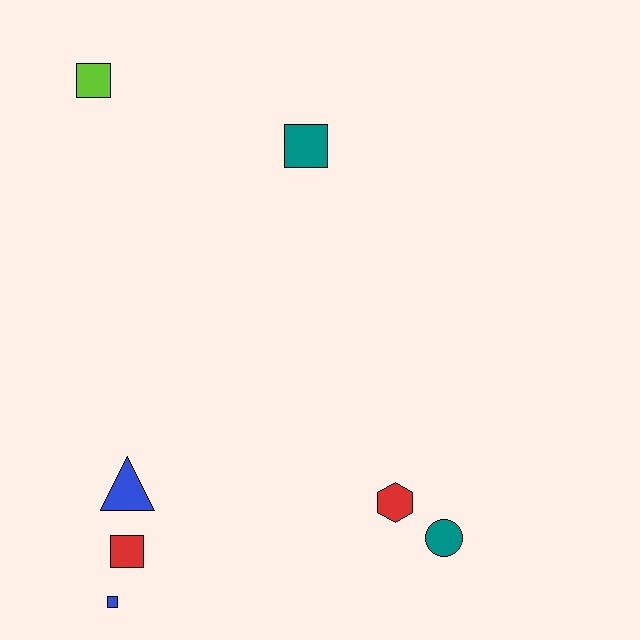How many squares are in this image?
There are 4 squares.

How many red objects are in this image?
There are 2 red objects.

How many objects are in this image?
There are 7 objects.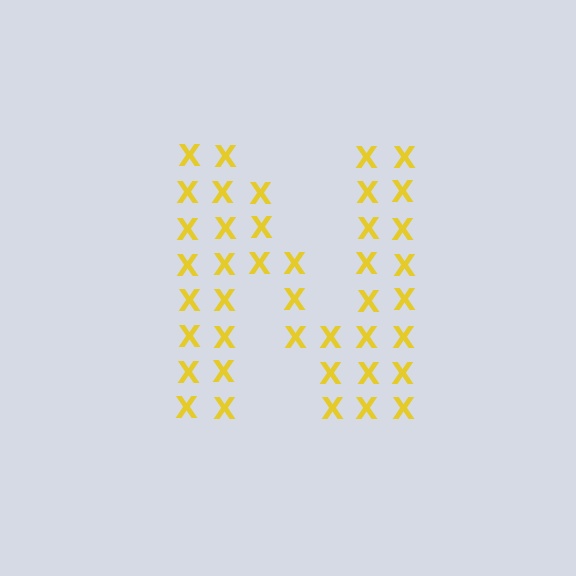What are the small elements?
The small elements are letter X's.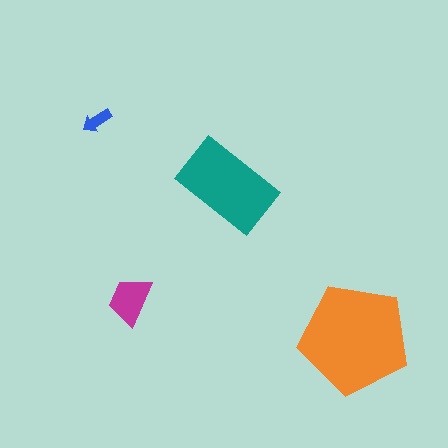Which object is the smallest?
The blue arrow.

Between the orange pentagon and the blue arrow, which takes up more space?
The orange pentagon.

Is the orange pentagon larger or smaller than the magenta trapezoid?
Larger.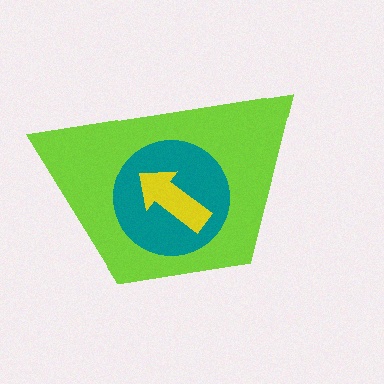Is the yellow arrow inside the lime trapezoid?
Yes.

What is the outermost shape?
The lime trapezoid.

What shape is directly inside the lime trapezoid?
The teal circle.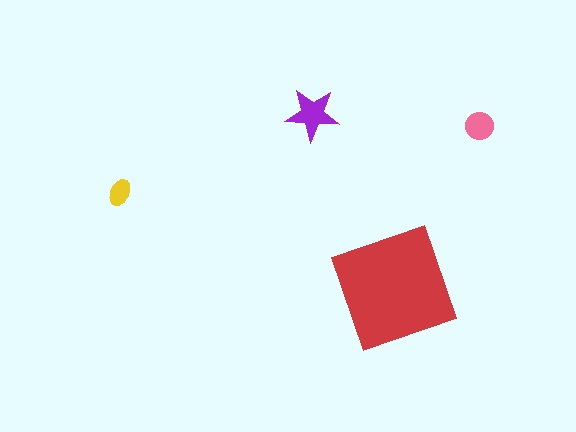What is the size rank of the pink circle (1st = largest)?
3rd.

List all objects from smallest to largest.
The yellow ellipse, the pink circle, the purple star, the red square.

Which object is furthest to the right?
The pink circle is rightmost.